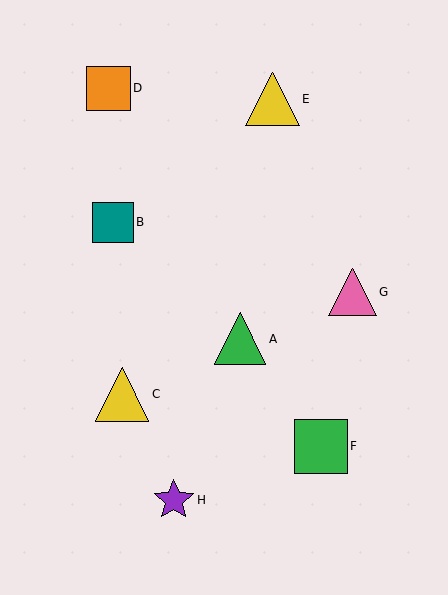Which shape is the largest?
The yellow triangle (labeled C) is the largest.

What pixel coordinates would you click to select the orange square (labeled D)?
Click at (108, 88) to select the orange square D.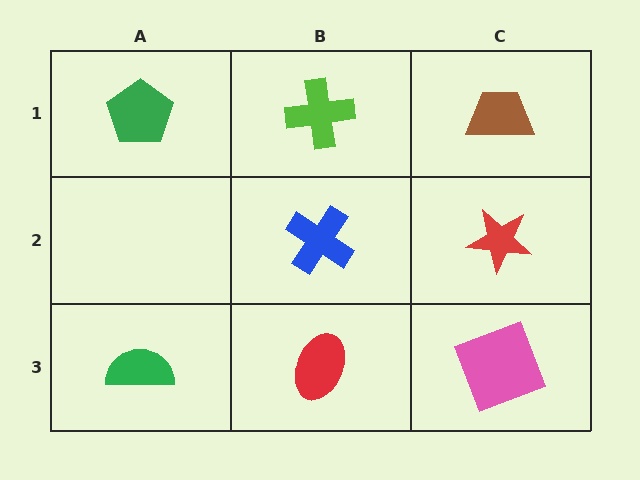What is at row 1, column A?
A green pentagon.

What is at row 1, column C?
A brown trapezoid.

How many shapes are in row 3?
3 shapes.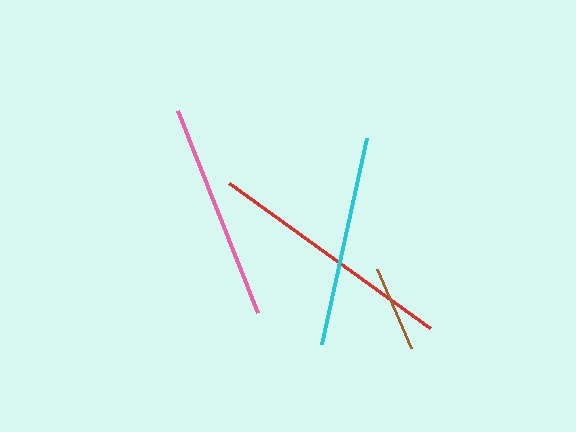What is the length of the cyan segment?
The cyan segment is approximately 210 pixels long.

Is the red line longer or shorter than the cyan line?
The red line is longer than the cyan line.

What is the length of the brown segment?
The brown segment is approximately 86 pixels long.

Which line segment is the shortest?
The brown line is the shortest at approximately 86 pixels.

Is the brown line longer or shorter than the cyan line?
The cyan line is longer than the brown line.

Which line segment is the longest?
The red line is the longest at approximately 248 pixels.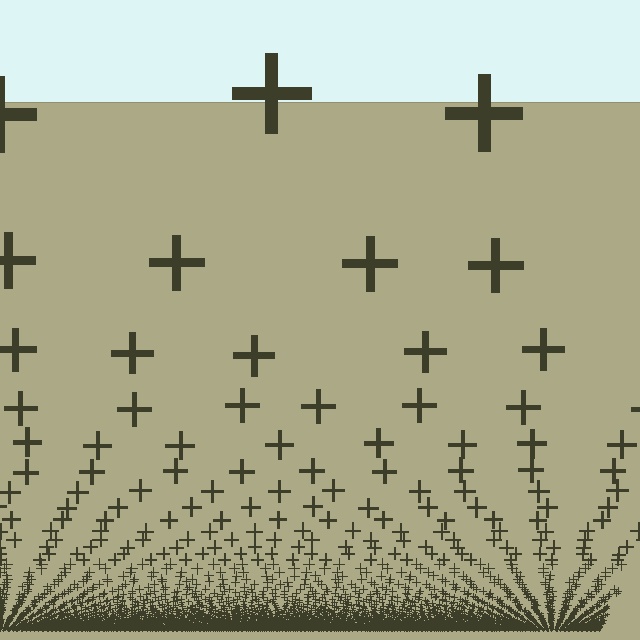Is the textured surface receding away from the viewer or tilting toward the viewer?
The surface appears to tilt toward the viewer. Texture elements get larger and sparser toward the top.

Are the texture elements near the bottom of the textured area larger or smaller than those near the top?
Smaller. The gradient is inverted — elements near the bottom are smaller and denser.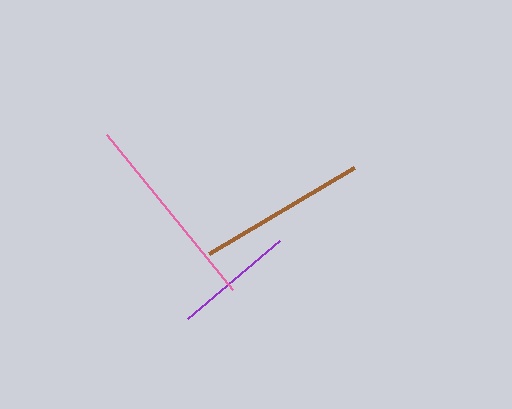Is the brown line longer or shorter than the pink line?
The pink line is longer than the brown line.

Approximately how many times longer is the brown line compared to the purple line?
The brown line is approximately 1.4 times the length of the purple line.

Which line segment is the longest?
The pink line is the longest at approximately 199 pixels.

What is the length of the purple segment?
The purple segment is approximately 120 pixels long.